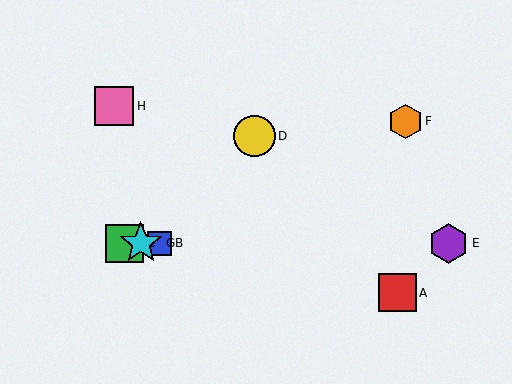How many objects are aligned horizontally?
4 objects (B, C, E, G) are aligned horizontally.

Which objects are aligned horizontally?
Objects B, C, E, G are aligned horizontally.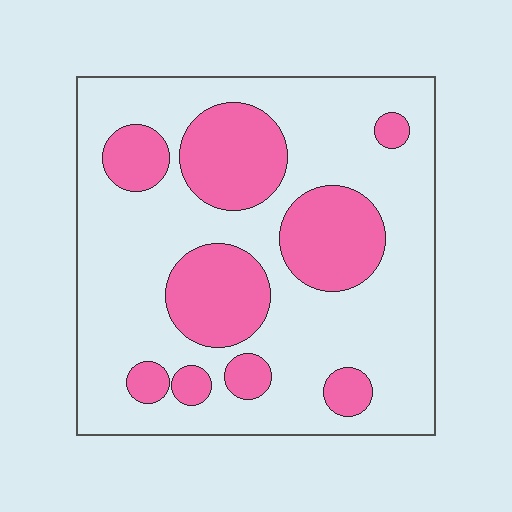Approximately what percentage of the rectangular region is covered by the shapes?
Approximately 30%.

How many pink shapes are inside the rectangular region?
9.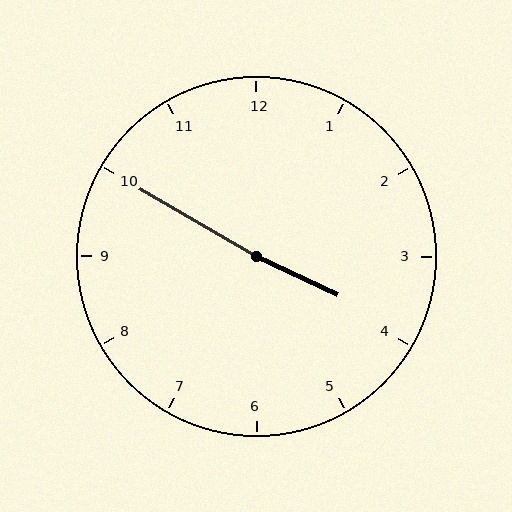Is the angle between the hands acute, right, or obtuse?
It is obtuse.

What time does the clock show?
3:50.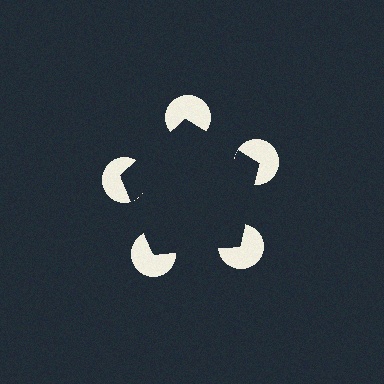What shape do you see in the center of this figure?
An illusory pentagon — its edges are inferred from the aligned wedge cuts in the pac-man discs, not physically drawn.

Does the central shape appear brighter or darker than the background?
It typically appears slightly darker than the background, even though no actual brightness change is drawn.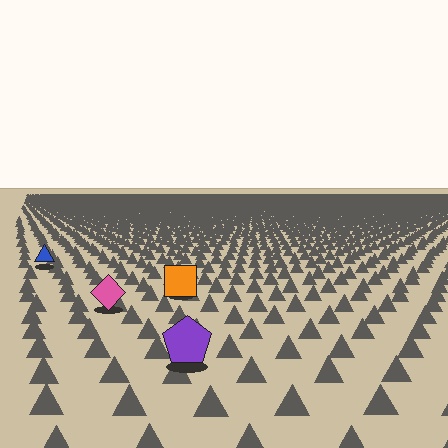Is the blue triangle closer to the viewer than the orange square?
No. The orange square is closer — you can tell from the texture gradient: the ground texture is coarser near it.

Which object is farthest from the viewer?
The blue triangle is farthest from the viewer. It appears smaller and the ground texture around it is denser.